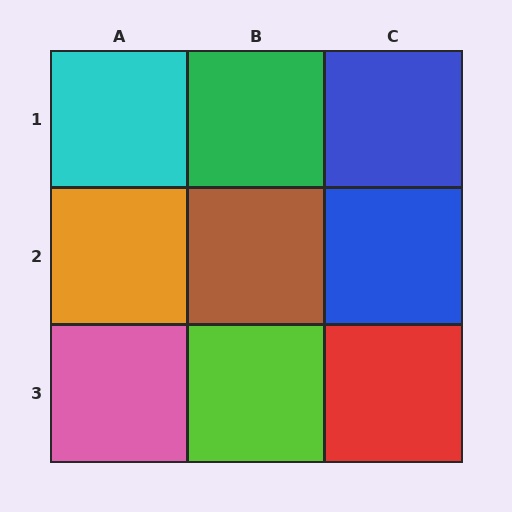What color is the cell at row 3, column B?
Lime.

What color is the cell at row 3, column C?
Red.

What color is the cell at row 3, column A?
Pink.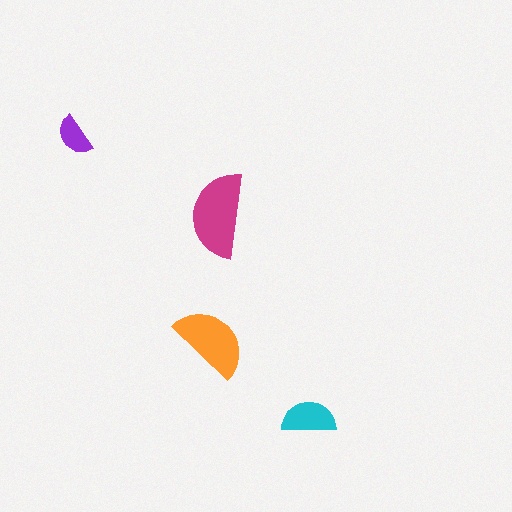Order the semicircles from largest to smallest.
the magenta one, the orange one, the cyan one, the purple one.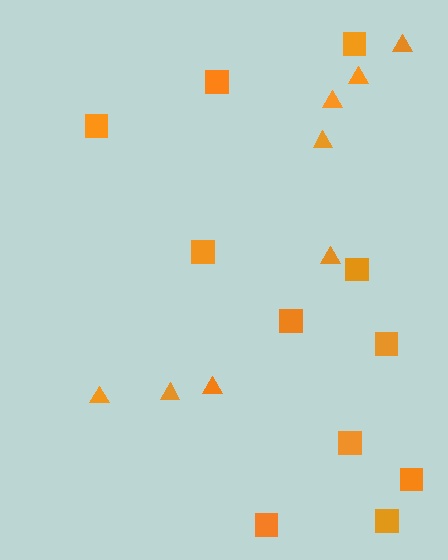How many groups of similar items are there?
There are 2 groups: one group of squares (11) and one group of triangles (8).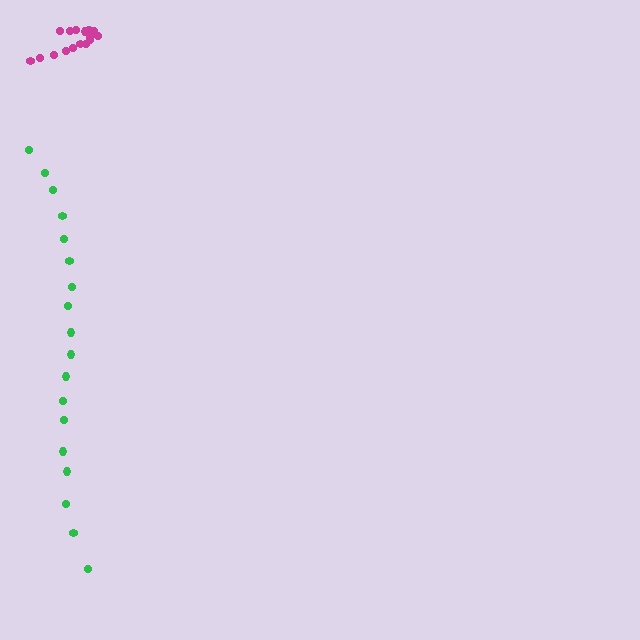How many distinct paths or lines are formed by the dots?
There are 2 distinct paths.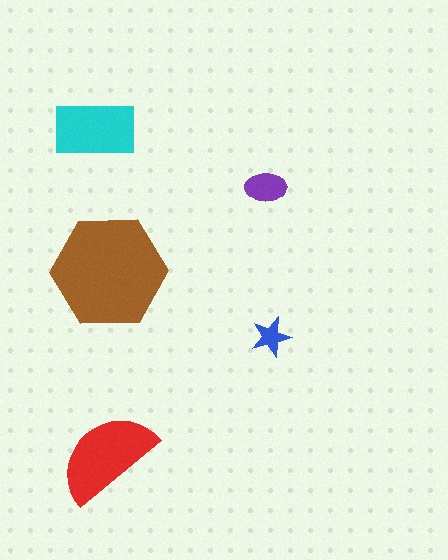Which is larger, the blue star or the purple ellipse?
The purple ellipse.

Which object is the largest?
The brown hexagon.